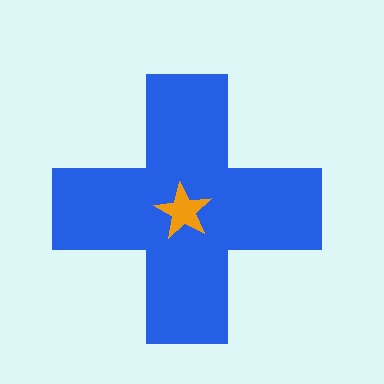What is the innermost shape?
The orange star.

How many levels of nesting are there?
2.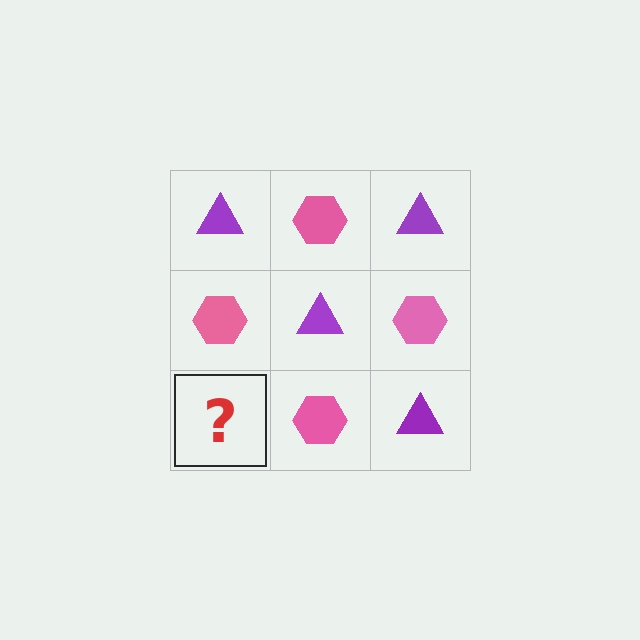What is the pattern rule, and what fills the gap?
The rule is that it alternates purple triangle and pink hexagon in a checkerboard pattern. The gap should be filled with a purple triangle.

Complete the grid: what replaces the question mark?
The question mark should be replaced with a purple triangle.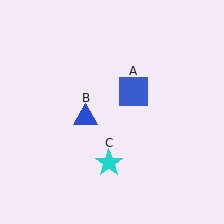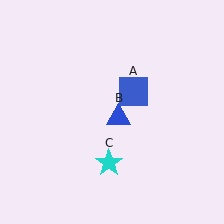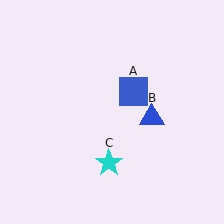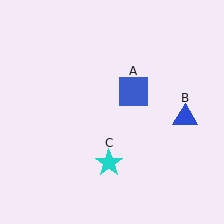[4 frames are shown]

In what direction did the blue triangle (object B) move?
The blue triangle (object B) moved right.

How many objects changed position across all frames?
1 object changed position: blue triangle (object B).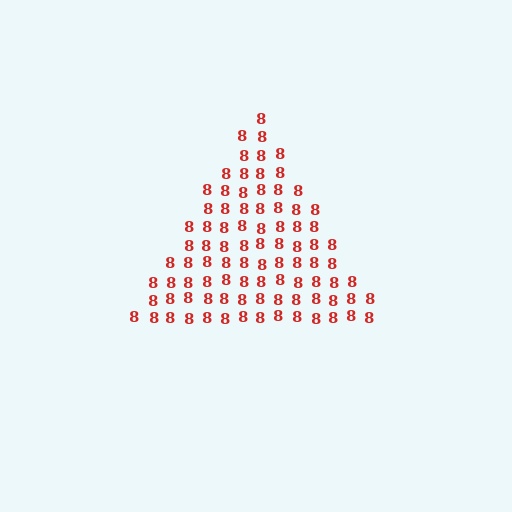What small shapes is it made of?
It is made of small digit 8's.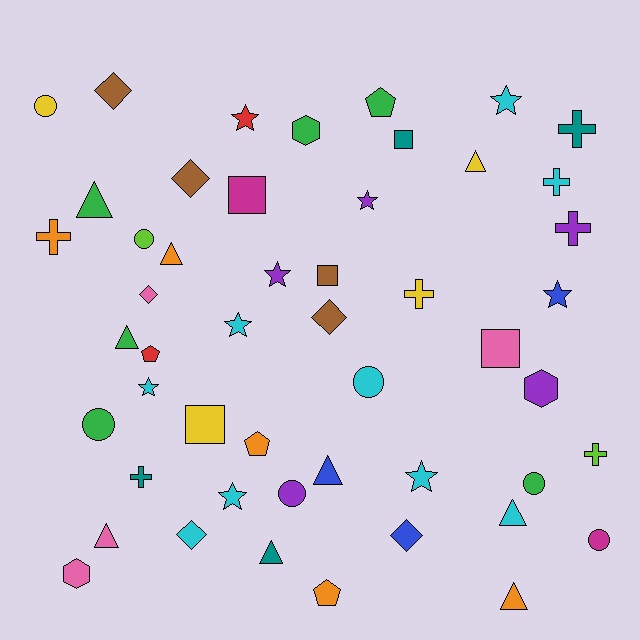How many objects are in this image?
There are 50 objects.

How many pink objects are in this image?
There are 4 pink objects.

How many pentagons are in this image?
There are 4 pentagons.